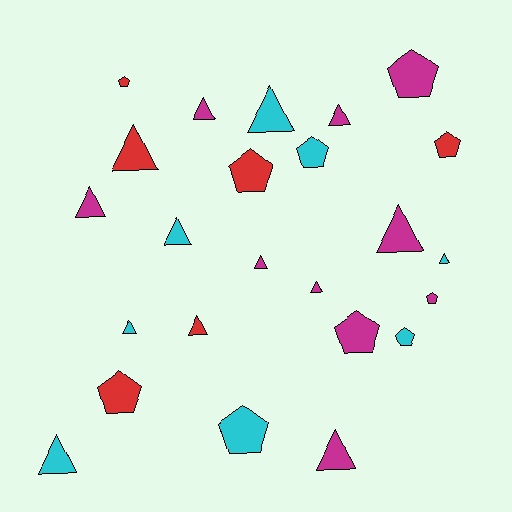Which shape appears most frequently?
Triangle, with 14 objects.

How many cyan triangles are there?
There are 5 cyan triangles.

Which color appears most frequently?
Magenta, with 10 objects.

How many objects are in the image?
There are 24 objects.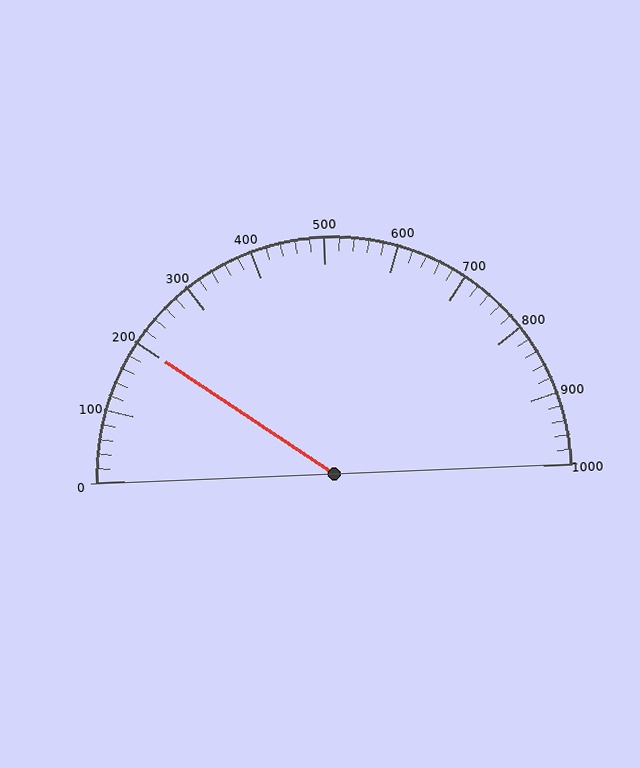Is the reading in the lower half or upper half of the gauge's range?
The reading is in the lower half of the range (0 to 1000).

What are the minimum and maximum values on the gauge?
The gauge ranges from 0 to 1000.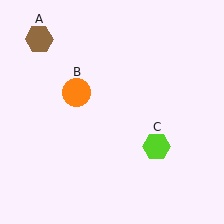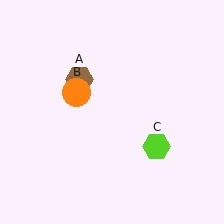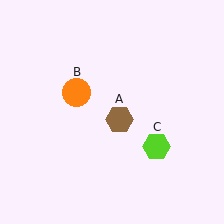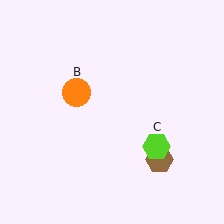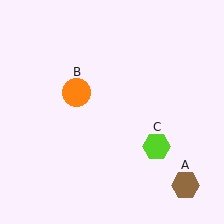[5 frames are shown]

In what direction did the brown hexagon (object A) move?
The brown hexagon (object A) moved down and to the right.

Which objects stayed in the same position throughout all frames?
Orange circle (object B) and lime hexagon (object C) remained stationary.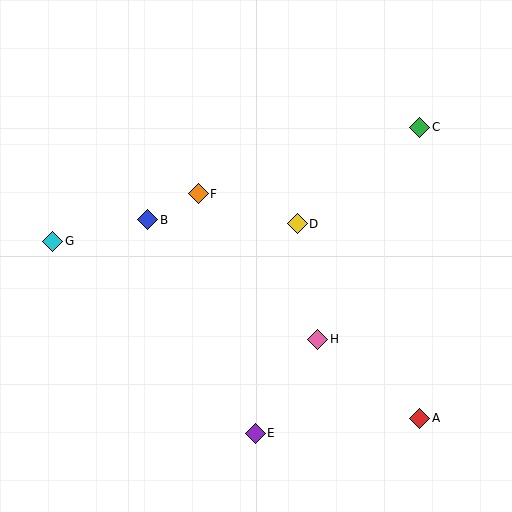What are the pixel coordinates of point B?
Point B is at (148, 220).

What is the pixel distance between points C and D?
The distance between C and D is 156 pixels.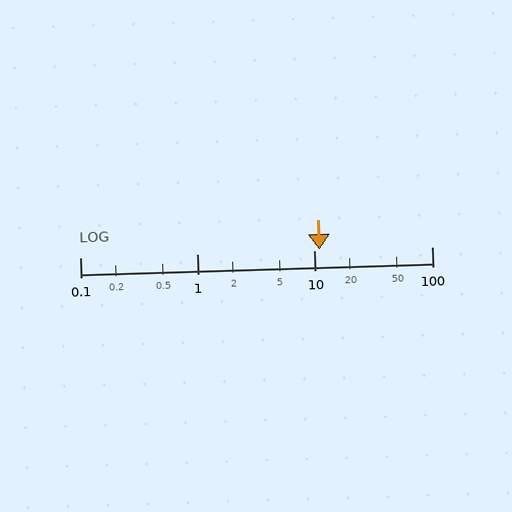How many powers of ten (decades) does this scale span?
The scale spans 3 decades, from 0.1 to 100.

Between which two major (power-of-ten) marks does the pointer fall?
The pointer is between 10 and 100.